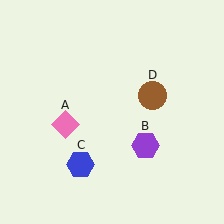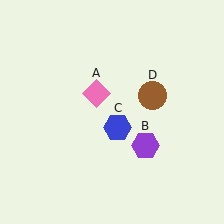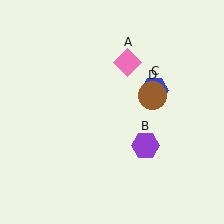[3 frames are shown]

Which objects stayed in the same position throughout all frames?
Purple hexagon (object B) and brown circle (object D) remained stationary.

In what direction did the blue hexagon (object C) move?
The blue hexagon (object C) moved up and to the right.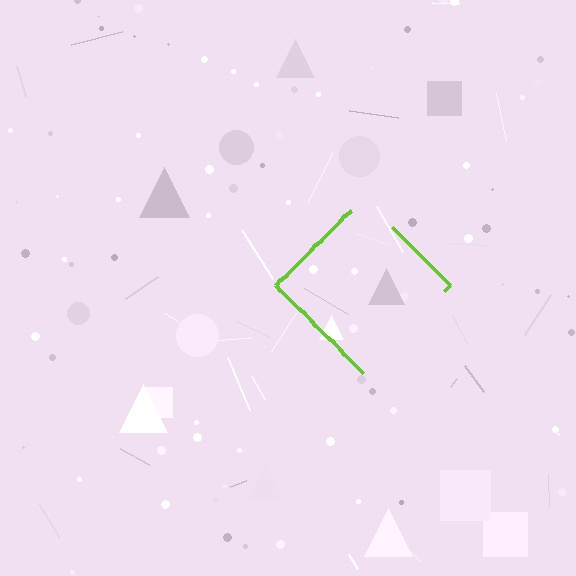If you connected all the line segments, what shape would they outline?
They would outline a diamond.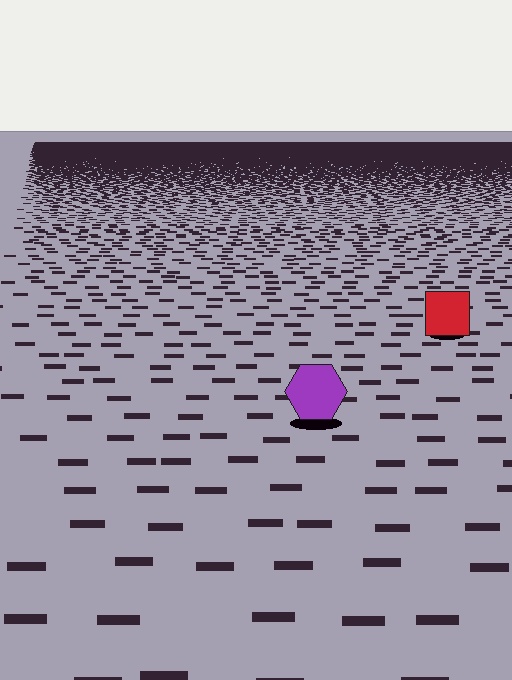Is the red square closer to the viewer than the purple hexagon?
No. The purple hexagon is closer — you can tell from the texture gradient: the ground texture is coarser near it.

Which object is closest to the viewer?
The purple hexagon is closest. The texture marks near it are larger and more spread out.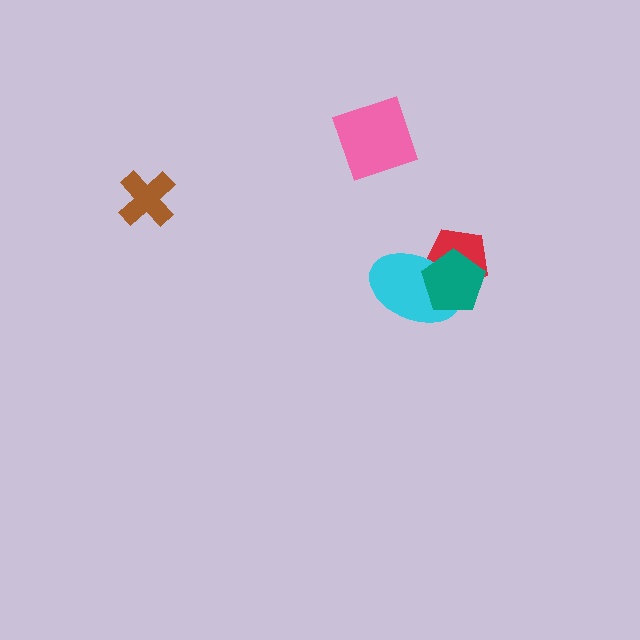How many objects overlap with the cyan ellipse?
2 objects overlap with the cyan ellipse.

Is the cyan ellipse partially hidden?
Yes, it is partially covered by another shape.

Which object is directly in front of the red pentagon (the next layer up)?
The cyan ellipse is directly in front of the red pentagon.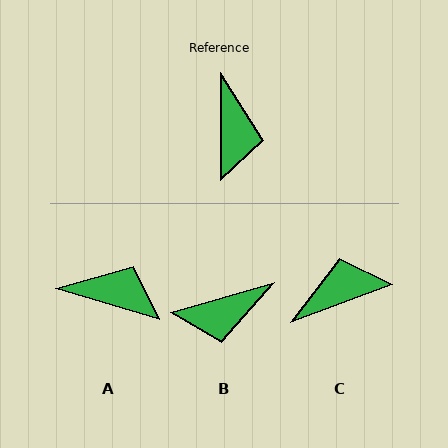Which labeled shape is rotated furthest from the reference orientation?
C, about 110 degrees away.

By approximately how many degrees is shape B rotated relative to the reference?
Approximately 74 degrees clockwise.